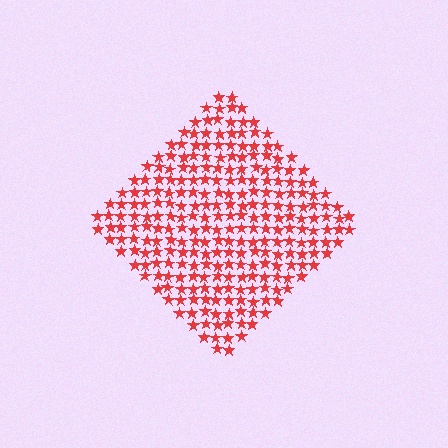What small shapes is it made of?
It is made of small stars.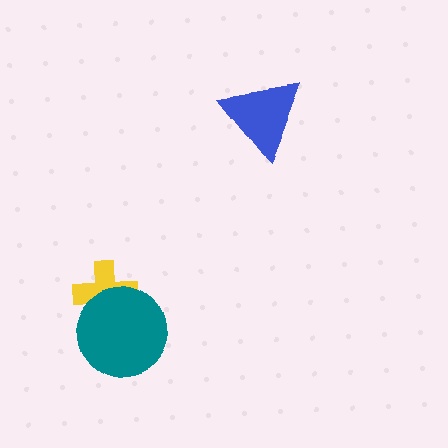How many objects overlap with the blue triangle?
0 objects overlap with the blue triangle.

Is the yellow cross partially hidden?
Yes, it is partially covered by another shape.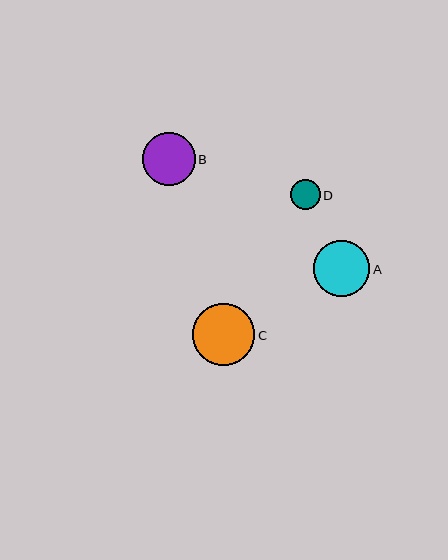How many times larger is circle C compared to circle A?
Circle C is approximately 1.1 times the size of circle A.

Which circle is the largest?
Circle C is the largest with a size of approximately 62 pixels.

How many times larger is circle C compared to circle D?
Circle C is approximately 2.1 times the size of circle D.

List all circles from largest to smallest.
From largest to smallest: C, A, B, D.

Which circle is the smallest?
Circle D is the smallest with a size of approximately 30 pixels.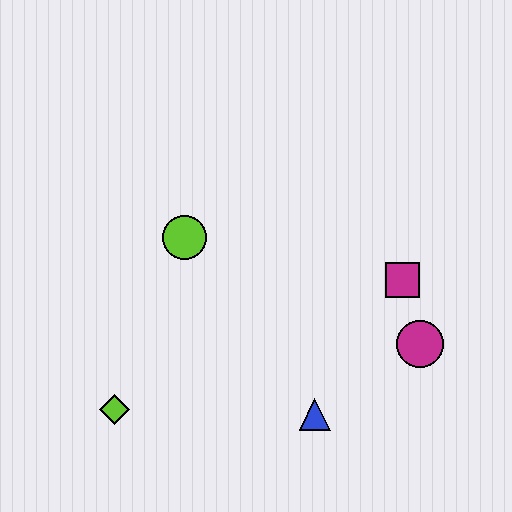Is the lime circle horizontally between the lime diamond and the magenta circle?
Yes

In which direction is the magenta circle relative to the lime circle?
The magenta circle is to the right of the lime circle.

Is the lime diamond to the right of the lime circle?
No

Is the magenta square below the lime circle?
Yes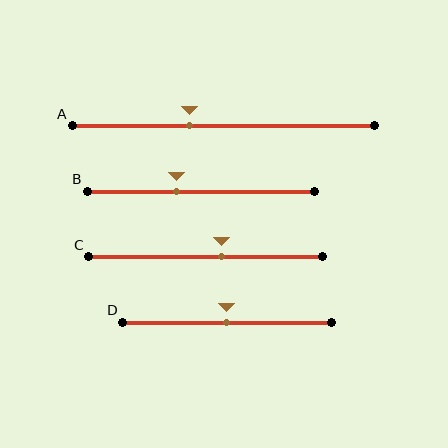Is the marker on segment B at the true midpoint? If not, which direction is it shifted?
No, the marker on segment B is shifted to the left by about 11% of the segment length.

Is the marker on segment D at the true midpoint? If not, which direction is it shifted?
Yes, the marker on segment D is at the true midpoint.